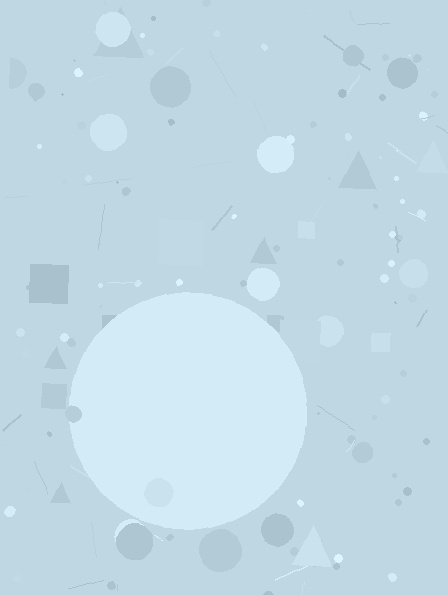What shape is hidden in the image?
A circle is hidden in the image.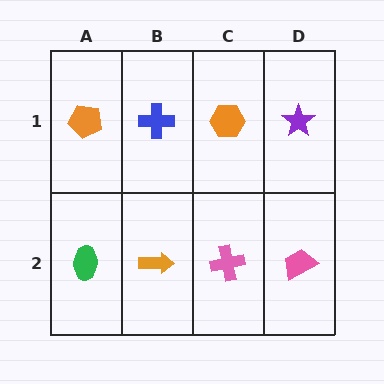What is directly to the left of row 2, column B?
A green ellipse.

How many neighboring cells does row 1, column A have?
2.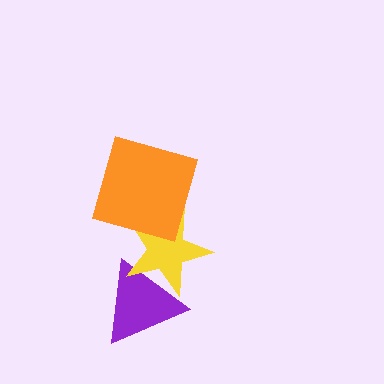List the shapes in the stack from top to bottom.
From top to bottom: the orange square, the yellow star, the purple triangle.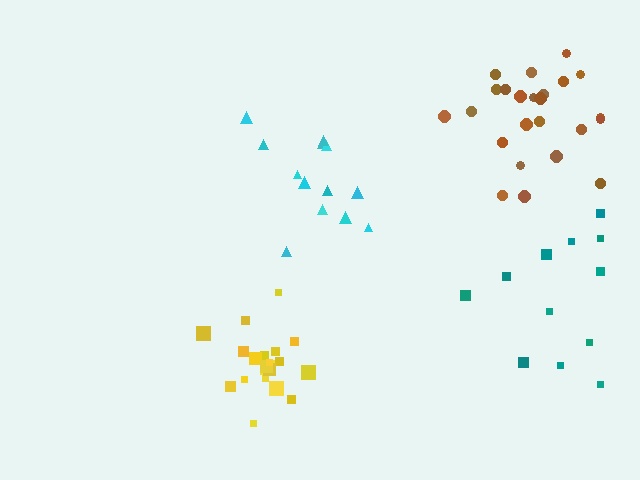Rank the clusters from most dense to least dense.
yellow, brown, cyan, teal.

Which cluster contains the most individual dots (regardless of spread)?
Brown (24).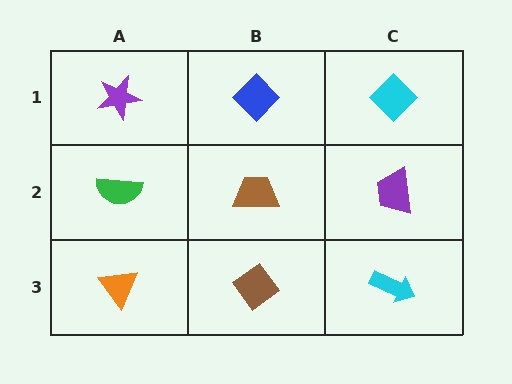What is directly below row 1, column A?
A green semicircle.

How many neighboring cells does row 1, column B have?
3.